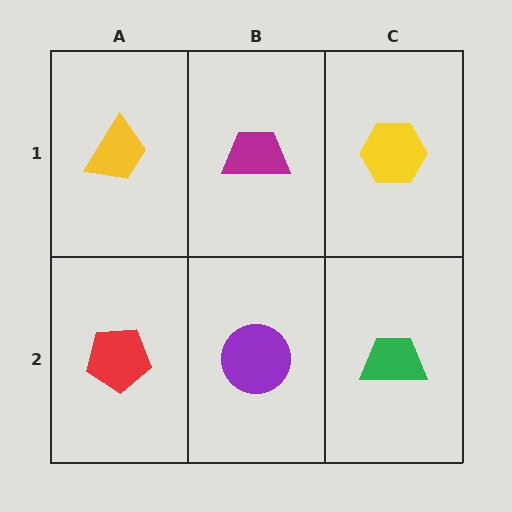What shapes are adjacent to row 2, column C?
A yellow hexagon (row 1, column C), a purple circle (row 2, column B).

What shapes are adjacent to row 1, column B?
A purple circle (row 2, column B), a yellow trapezoid (row 1, column A), a yellow hexagon (row 1, column C).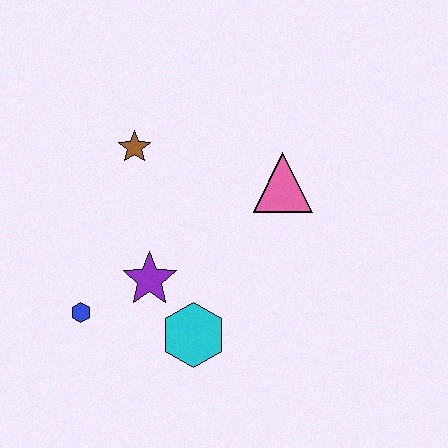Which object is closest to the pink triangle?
The brown star is closest to the pink triangle.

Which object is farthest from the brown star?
The cyan hexagon is farthest from the brown star.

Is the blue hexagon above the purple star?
No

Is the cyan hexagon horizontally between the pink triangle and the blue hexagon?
Yes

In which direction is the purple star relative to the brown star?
The purple star is below the brown star.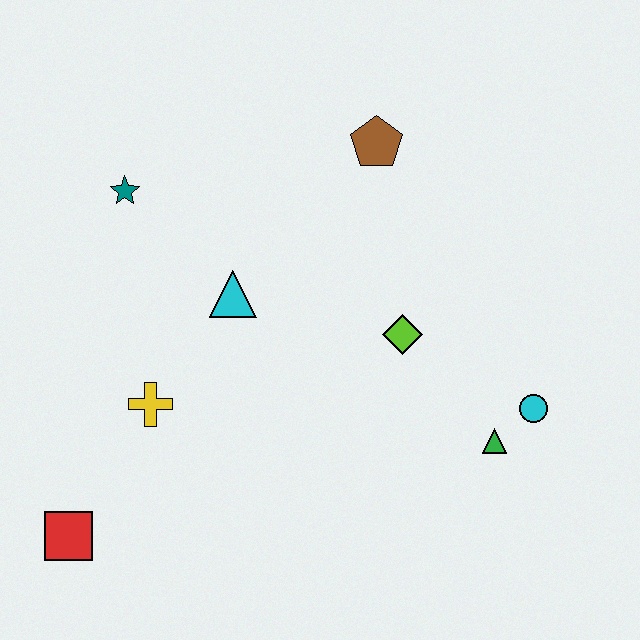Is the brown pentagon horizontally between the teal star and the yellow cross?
No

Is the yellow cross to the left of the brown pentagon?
Yes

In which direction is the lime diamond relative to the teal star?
The lime diamond is to the right of the teal star.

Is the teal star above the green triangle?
Yes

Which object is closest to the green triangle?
The cyan circle is closest to the green triangle.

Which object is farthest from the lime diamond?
The red square is farthest from the lime diamond.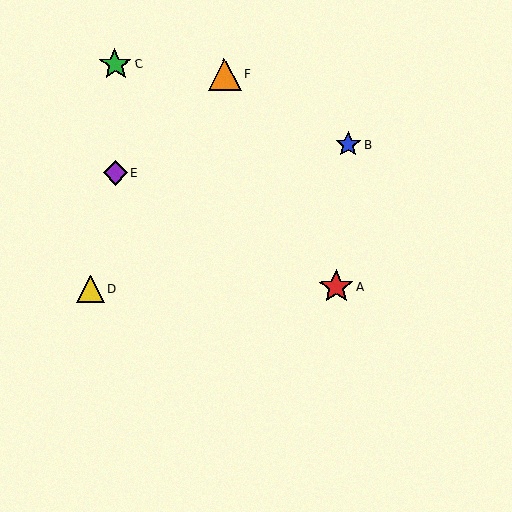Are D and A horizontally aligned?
Yes, both are at y≈289.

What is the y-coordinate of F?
Object F is at y≈75.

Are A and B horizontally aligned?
No, A is at y≈287 and B is at y≈145.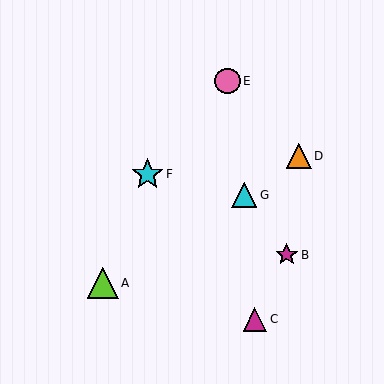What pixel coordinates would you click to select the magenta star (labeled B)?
Click at (287, 255) to select the magenta star B.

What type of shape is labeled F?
Shape F is a cyan star.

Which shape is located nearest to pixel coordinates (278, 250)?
The magenta star (labeled B) at (287, 255) is nearest to that location.